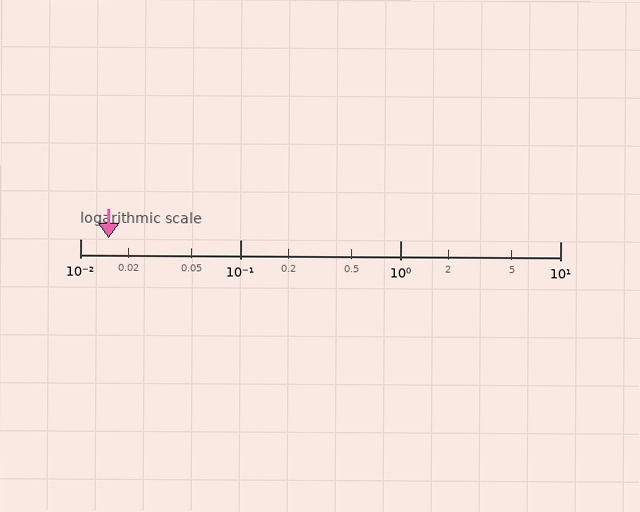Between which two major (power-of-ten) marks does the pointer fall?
The pointer is between 0.01 and 0.1.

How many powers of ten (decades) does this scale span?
The scale spans 3 decades, from 0.01 to 10.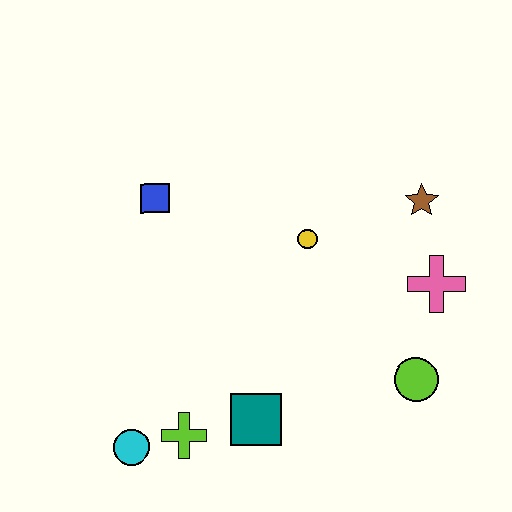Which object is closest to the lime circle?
The pink cross is closest to the lime circle.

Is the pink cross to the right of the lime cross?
Yes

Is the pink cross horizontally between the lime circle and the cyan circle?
No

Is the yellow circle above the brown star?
No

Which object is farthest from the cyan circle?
The brown star is farthest from the cyan circle.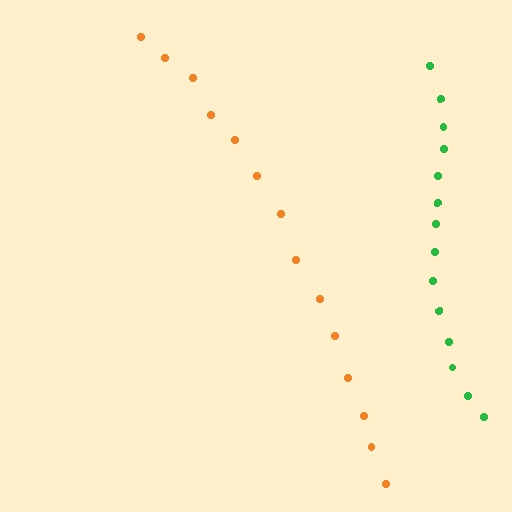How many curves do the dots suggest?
There are 2 distinct paths.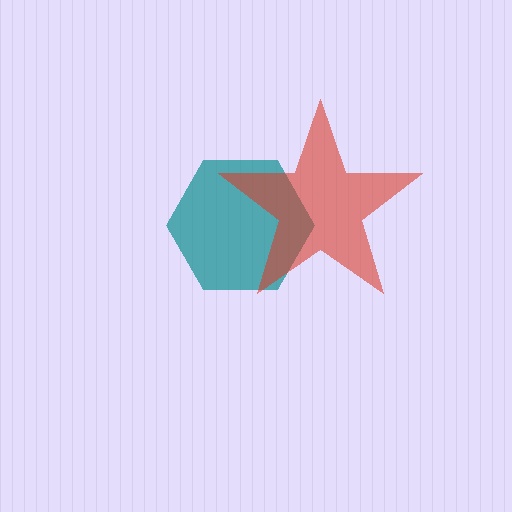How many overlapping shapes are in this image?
There are 2 overlapping shapes in the image.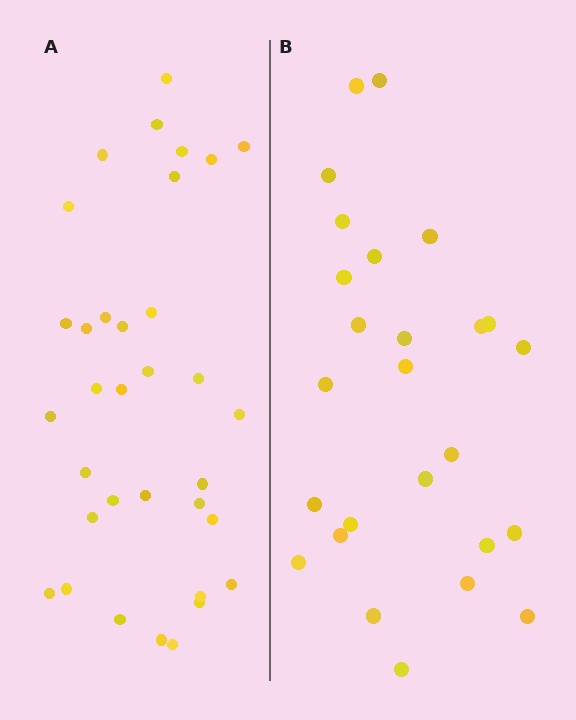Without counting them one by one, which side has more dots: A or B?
Region A (the left region) has more dots.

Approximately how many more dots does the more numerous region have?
Region A has roughly 8 or so more dots than region B.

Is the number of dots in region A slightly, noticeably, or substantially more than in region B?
Region A has noticeably more, but not dramatically so. The ratio is roughly 1.3 to 1.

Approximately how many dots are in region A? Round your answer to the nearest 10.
About 30 dots. (The exact count is 34, which rounds to 30.)